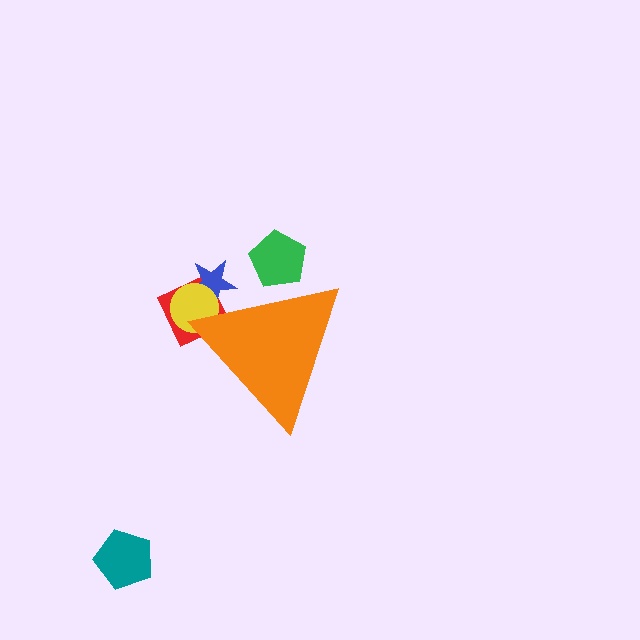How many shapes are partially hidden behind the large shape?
4 shapes are partially hidden.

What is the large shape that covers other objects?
An orange triangle.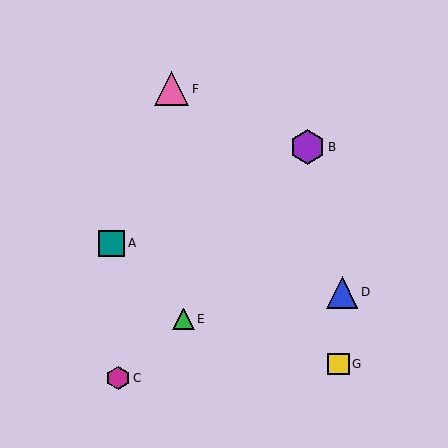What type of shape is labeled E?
Shape E is a green triangle.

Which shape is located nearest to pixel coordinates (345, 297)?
The blue triangle (labeled D) at (342, 292) is nearest to that location.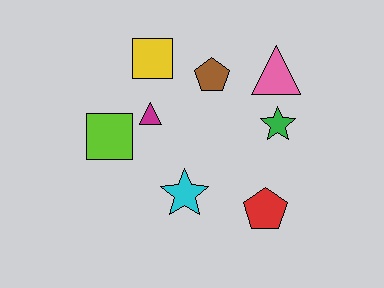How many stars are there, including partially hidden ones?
There are 2 stars.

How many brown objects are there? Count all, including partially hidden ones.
There is 1 brown object.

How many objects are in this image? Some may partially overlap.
There are 8 objects.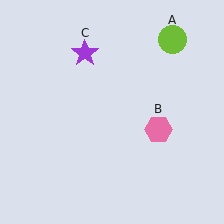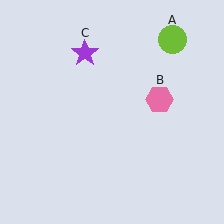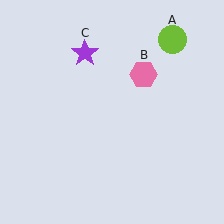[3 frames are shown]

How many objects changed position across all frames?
1 object changed position: pink hexagon (object B).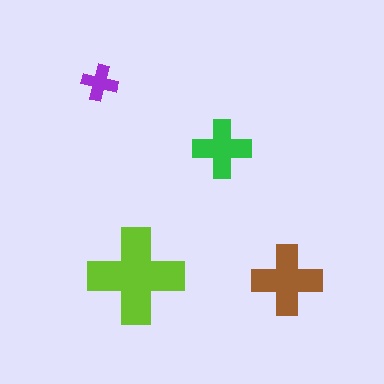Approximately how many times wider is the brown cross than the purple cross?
About 2 times wider.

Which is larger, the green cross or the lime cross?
The lime one.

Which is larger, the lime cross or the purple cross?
The lime one.